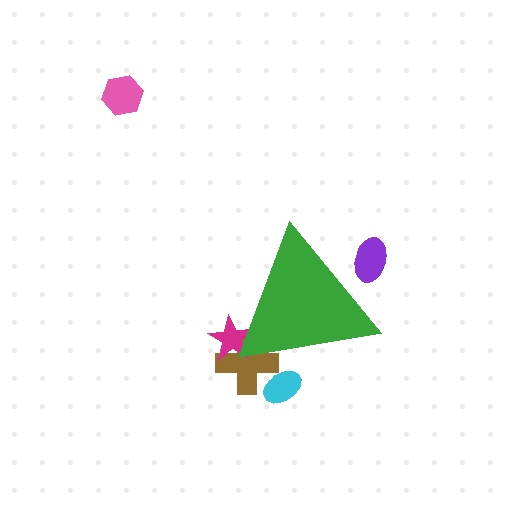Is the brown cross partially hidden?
Yes, the brown cross is partially hidden behind the green triangle.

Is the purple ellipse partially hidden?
Yes, the purple ellipse is partially hidden behind the green triangle.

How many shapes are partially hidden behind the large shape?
4 shapes are partially hidden.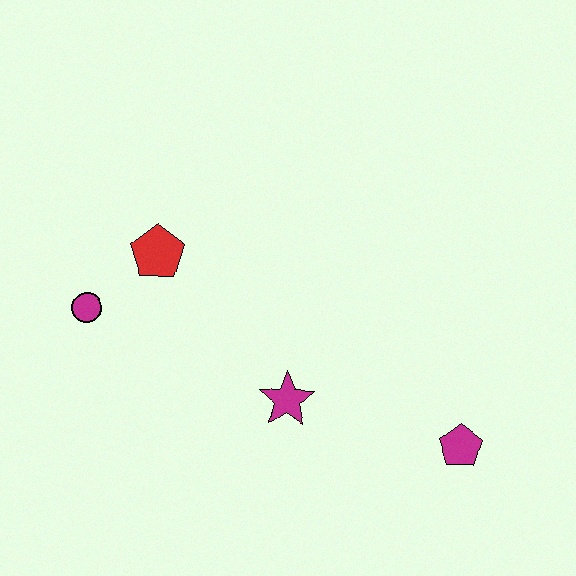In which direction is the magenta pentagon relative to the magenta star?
The magenta pentagon is to the right of the magenta star.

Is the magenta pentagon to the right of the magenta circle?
Yes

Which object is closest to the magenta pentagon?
The magenta star is closest to the magenta pentagon.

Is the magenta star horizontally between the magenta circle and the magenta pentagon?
Yes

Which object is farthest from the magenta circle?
The magenta pentagon is farthest from the magenta circle.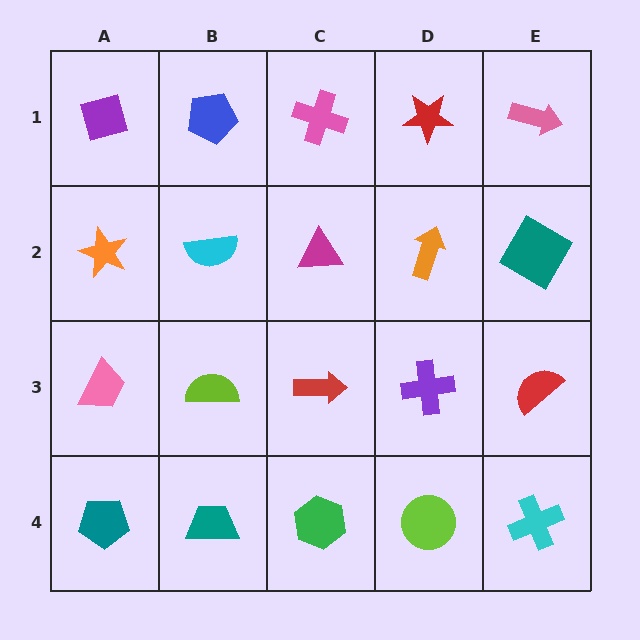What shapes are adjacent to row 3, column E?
A teal diamond (row 2, column E), a cyan cross (row 4, column E), a purple cross (row 3, column D).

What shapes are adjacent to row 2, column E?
A pink arrow (row 1, column E), a red semicircle (row 3, column E), an orange arrow (row 2, column D).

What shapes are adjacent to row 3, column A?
An orange star (row 2, column A), a teal pentagon (row 4, column A), a lime semicircle (row 3, column B).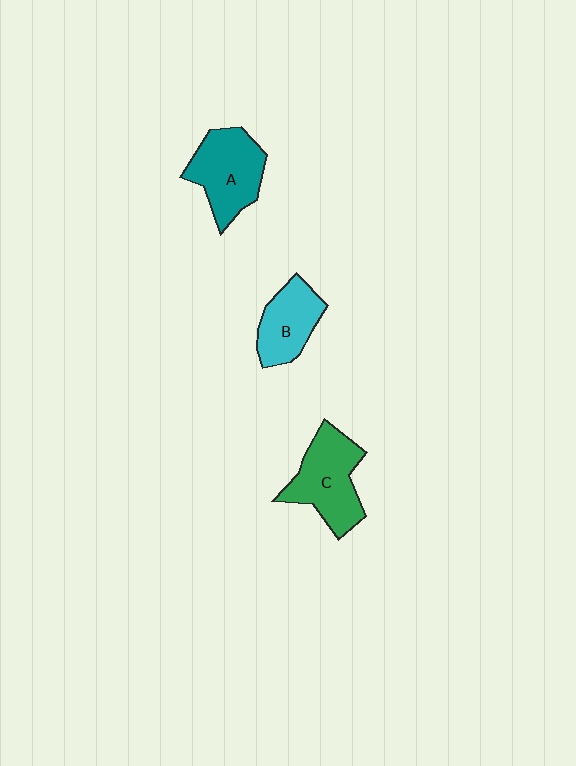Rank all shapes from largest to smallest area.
From largest to smallest: C (green), A (teal), B (cyan).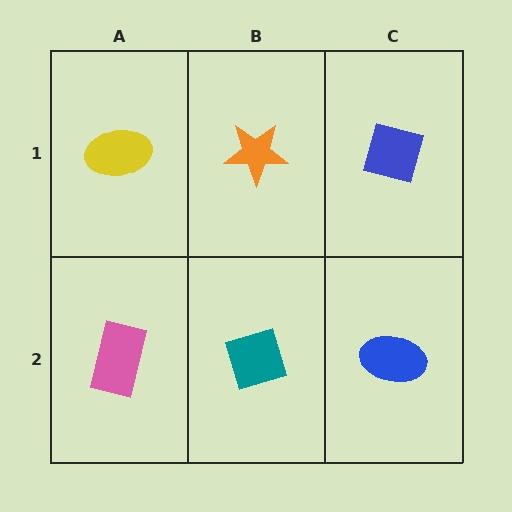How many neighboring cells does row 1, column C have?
2.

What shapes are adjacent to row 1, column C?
A blue ellipse (row 2, column C), an orange star (row 1, column B).